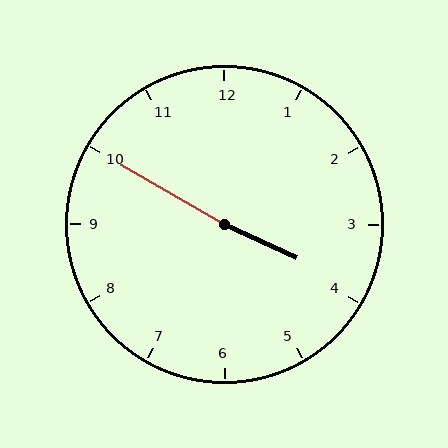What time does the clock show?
3:50.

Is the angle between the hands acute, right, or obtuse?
It is obtuse.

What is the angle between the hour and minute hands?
Approximately 175 degrees.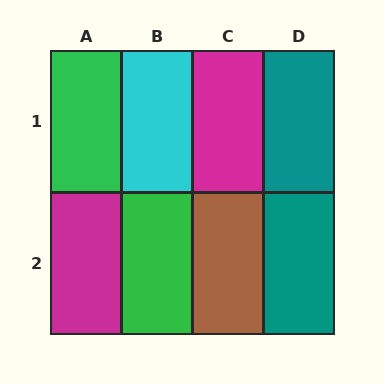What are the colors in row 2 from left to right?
Magenta, green, brown, teal.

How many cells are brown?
1 cell is brown.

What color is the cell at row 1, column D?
Teal.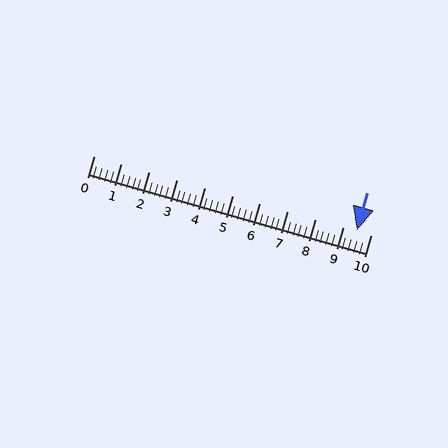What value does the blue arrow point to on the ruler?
The blue arrow points to approximately 9.5.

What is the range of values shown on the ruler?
The ruler shows values from 0 to 10.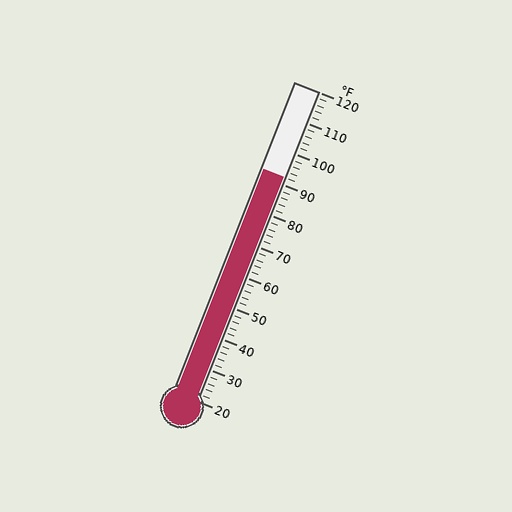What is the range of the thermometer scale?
The thermometer scale ranges from 20°F to 120°F.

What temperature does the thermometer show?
The thermometer shows approximately 92°F.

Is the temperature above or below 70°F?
The temperature is above 70°F.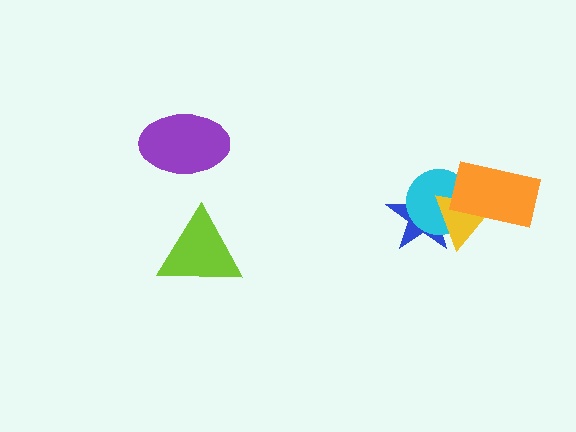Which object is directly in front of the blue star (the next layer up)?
The cyan circle is directly in front of the blue star.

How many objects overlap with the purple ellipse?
0 objects overlap with the purple ellipse.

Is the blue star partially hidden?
Yes, it is partially covered by another shape.